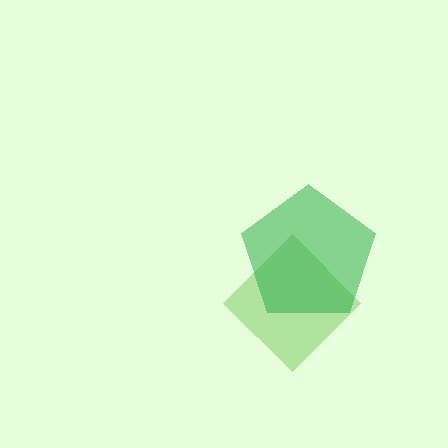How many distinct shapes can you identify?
There are 2 distinct shapes: a lime diamond, a green pentagon.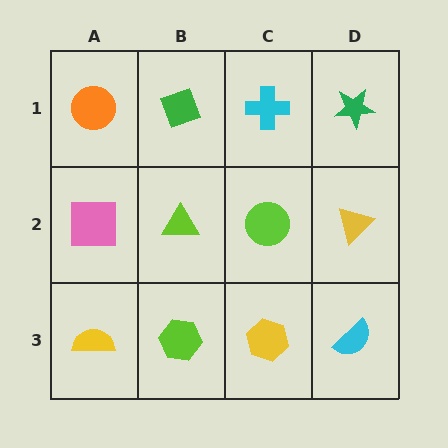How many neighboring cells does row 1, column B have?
3.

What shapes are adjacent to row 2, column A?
An orange circle (row 1, column A), a yellow semicircle (row 3, column A), a lime triangle (row 2, column B).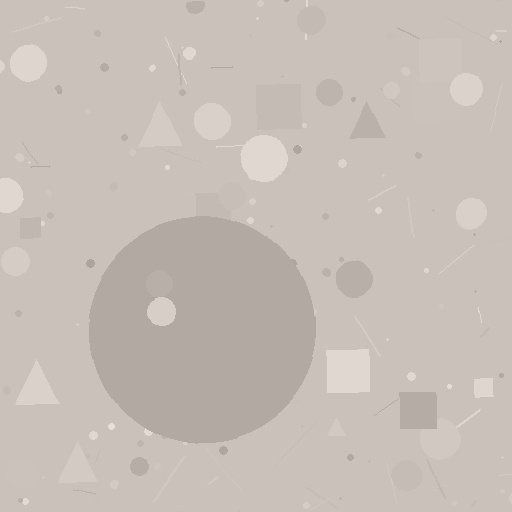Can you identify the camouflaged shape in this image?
The camouflaged shape is a circle.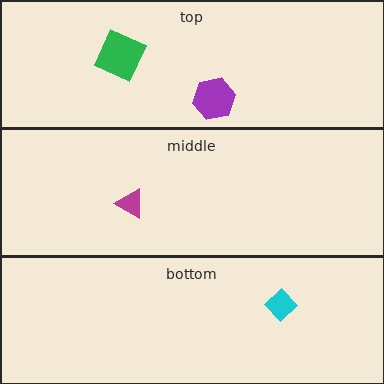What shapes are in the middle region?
The magenta triangle.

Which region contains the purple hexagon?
The top region.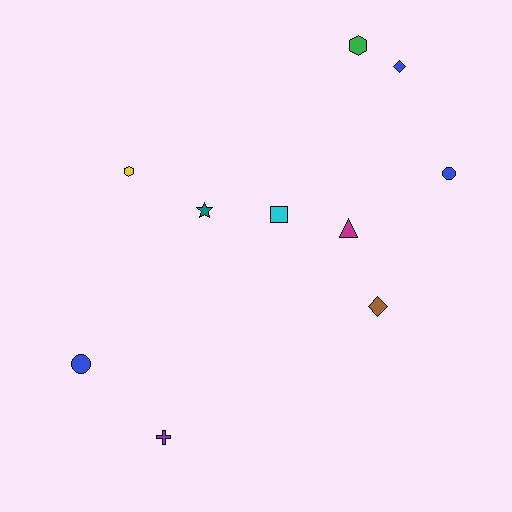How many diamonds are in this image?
There are 2 diamonds.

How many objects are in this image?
There are 10 objects.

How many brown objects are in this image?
There is 1 brown object.